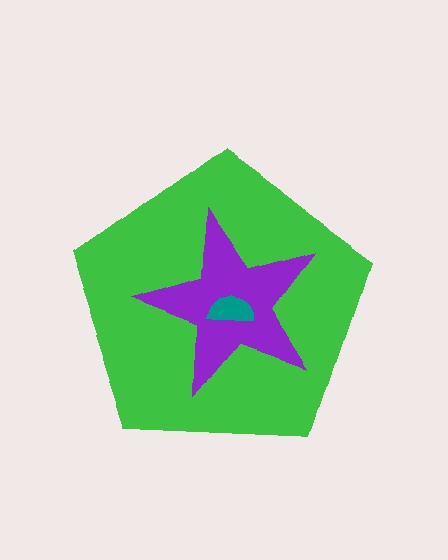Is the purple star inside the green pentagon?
Yes.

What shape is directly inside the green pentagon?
The purple star.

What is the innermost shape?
The teal semicircle.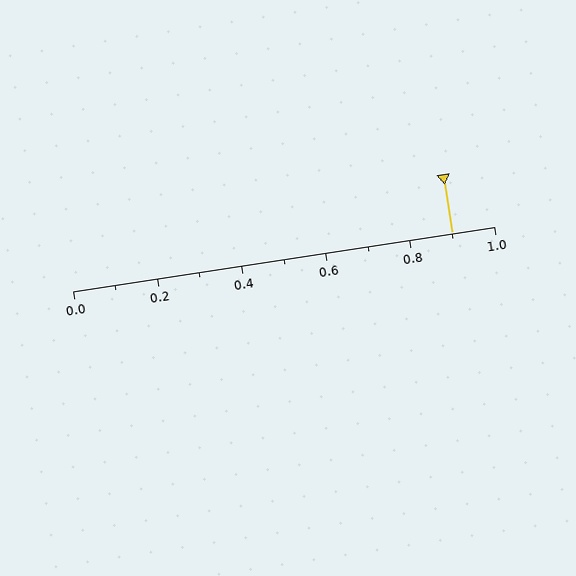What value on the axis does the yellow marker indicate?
The marker indicates approximately 0.9.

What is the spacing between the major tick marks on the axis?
The major ticks are spaced 0.2 apart.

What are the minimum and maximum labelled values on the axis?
The axis runs from 0.0 to 1.0.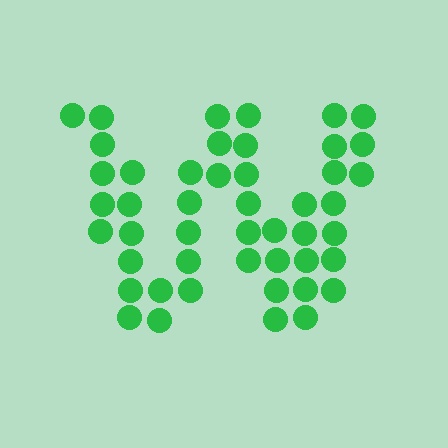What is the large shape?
The large shape is the letter W.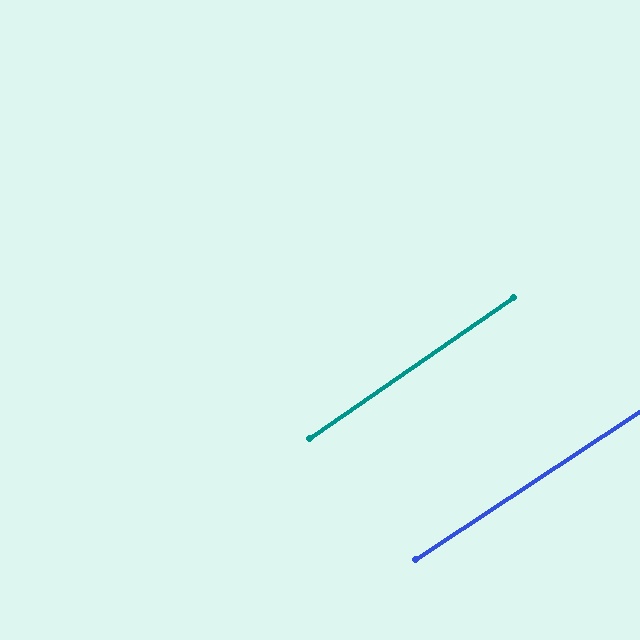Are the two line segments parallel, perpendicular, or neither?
Parallel — their directions differ by only 1.2°.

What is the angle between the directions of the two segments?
Approximately 1 degree.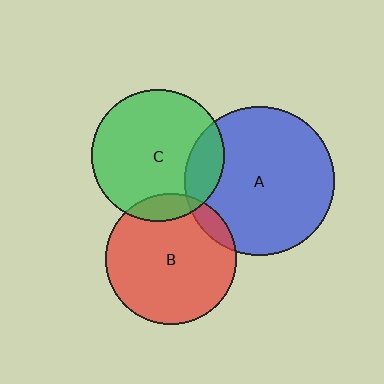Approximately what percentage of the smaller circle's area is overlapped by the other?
Approximately 15%.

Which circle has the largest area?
Circle A (blue).